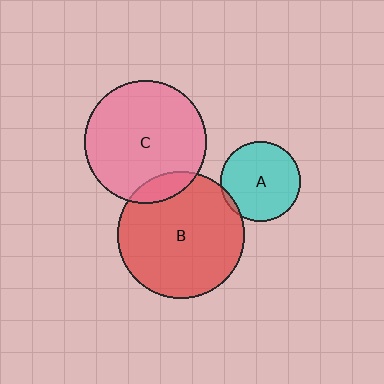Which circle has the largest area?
Circle B (red).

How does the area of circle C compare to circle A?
Approximately 2.4 times.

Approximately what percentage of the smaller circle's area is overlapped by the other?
Approximately 5%.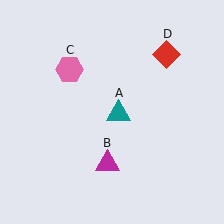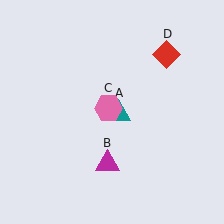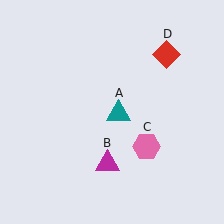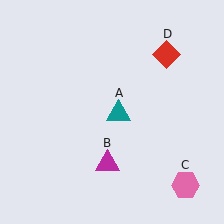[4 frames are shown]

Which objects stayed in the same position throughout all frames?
Teal triangle (object A) and magenta triangle (object B) and red diamond (object D) remained stationary.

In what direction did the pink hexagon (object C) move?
The pink hexagon (object C) moved down and to the right.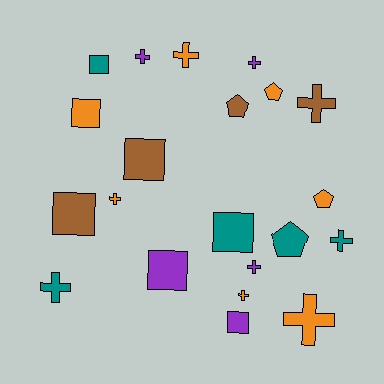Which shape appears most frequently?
Cross, with 10 objects.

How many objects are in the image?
There are 21 objects.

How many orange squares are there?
There is 1 orange square.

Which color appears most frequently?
Orange, with 7 objects.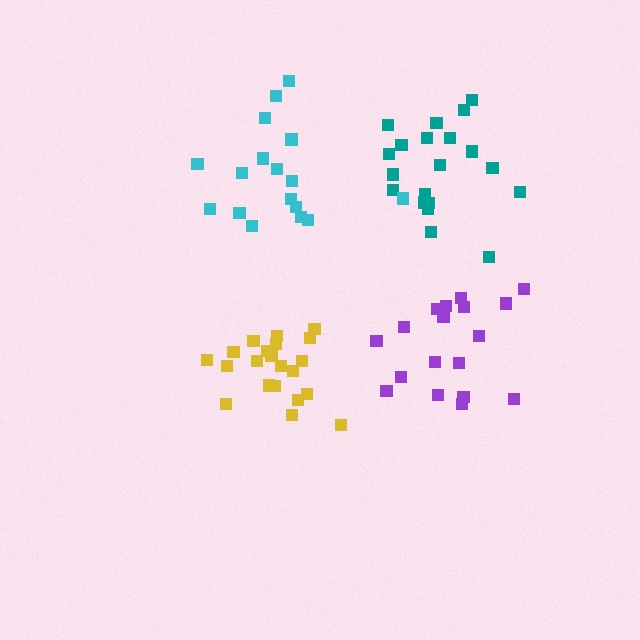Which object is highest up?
The teal cluster is topmost.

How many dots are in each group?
Group 1: 21 dots, Group 2: 20 dots, Group 3: 17 dots, Group 4: 18 dots (76 total).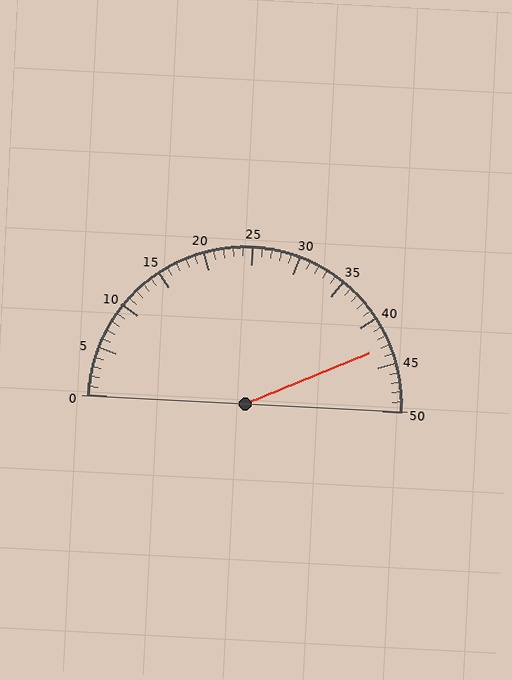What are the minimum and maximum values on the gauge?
The gauge ranges from 0 to 50.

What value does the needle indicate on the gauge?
The needle indicates approximately 43.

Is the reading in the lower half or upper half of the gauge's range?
The reading is in the upper half of the range (0 to 50).